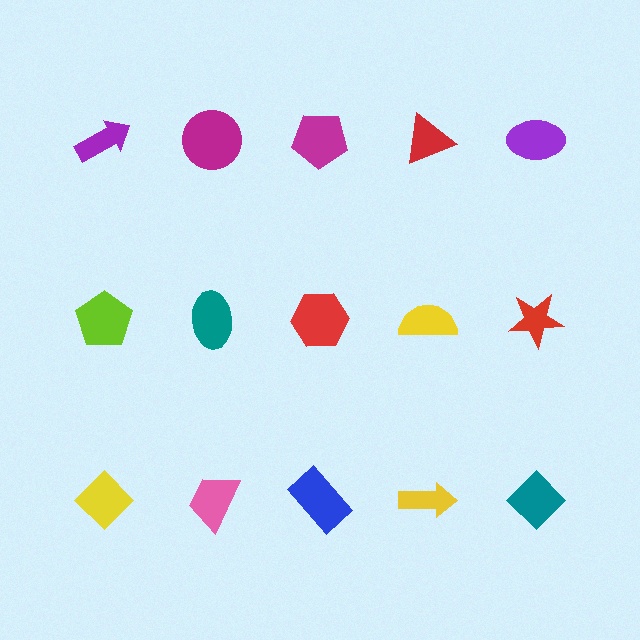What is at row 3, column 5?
A teal diamond.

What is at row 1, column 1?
A purple arrow.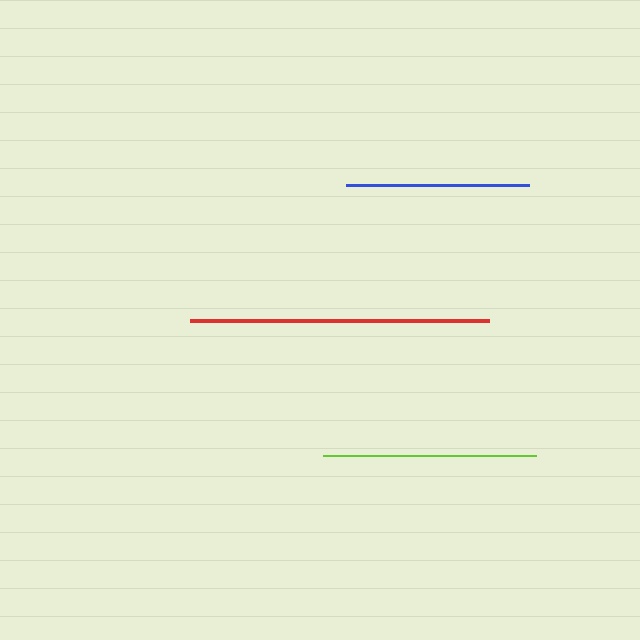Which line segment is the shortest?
The blue line is the shortest at approximately 183 pixels.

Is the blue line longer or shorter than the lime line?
The lime line is longer than the blue line.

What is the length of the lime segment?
The lime segment is approximately 212 pixels long.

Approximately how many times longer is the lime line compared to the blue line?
The lime line is approximately 1.2 times the length of the blue line.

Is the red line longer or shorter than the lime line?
The red line is longer than the lime line.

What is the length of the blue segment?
The blue segment is approximately 183 pixels long.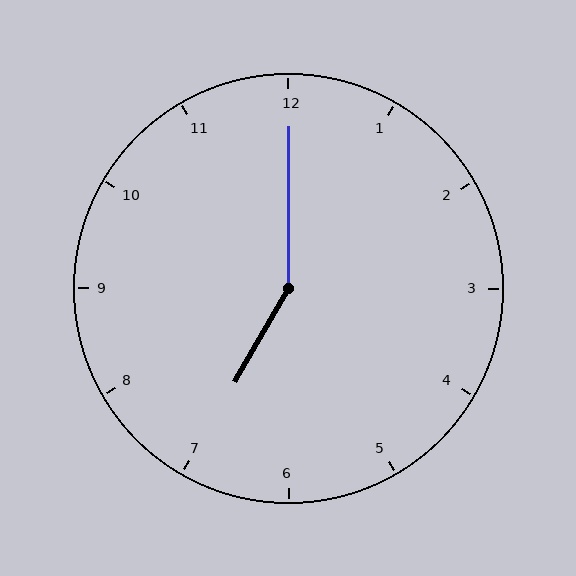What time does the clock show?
7:00.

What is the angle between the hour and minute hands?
Approximately 150 degrees.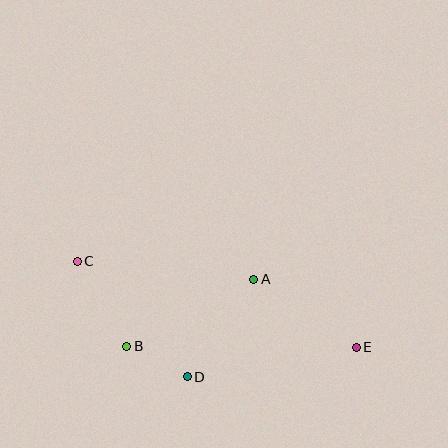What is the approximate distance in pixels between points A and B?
The distance between A and B is approximately 143 pixels.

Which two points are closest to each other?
Points B and D are closest to each other.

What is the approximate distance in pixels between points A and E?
The distance between A and E is approximately 123 pixels.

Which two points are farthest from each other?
Points C and E are farthest from each other.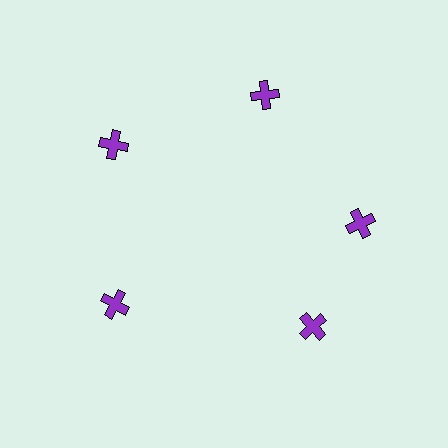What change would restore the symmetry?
The symmetry would be restored by rotating it back into even spacing with its neighbors so that all 5 crosses sit at equal angles and equal distance from the center.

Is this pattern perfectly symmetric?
No. The 5 purple crosses are arranged in a ring, but one element near the 5 o'clock position is rotated out of alignment along the ring, breaking the 5-fold rotational symmetry.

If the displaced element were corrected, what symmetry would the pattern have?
It would have 5-fold rotational symmetry — the pattern would map onto itself every 72 degrees.